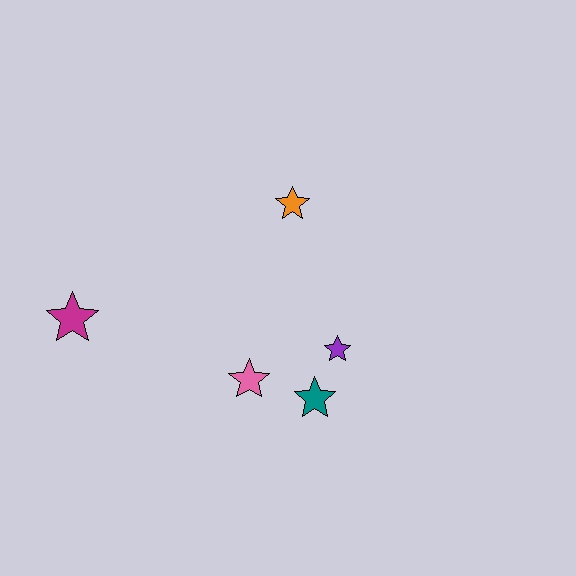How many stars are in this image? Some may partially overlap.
There are 5 stars.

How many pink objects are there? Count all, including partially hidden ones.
There is 1 pink object.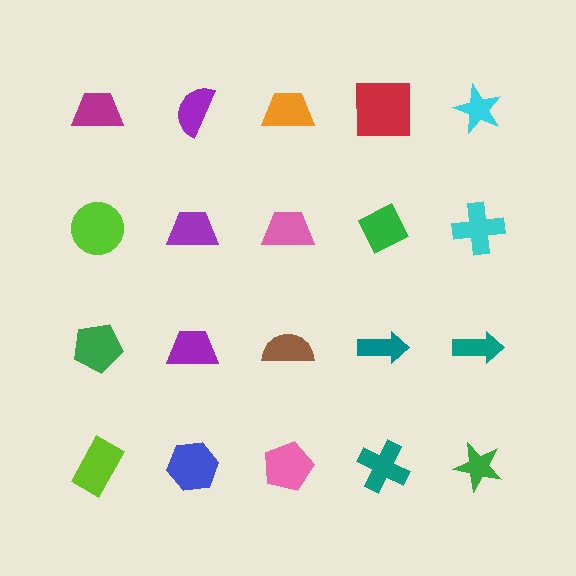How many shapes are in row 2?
5 shapes.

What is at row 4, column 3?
A pink pentagon.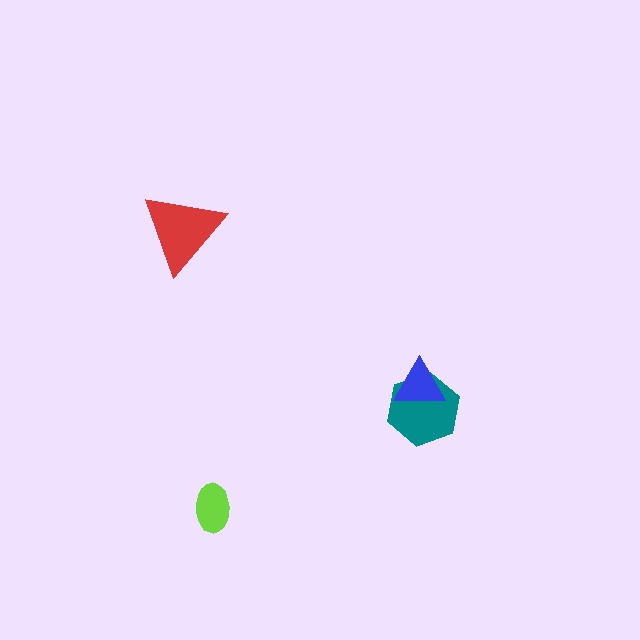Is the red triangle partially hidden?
No, no other shape covers it.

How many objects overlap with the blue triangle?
1 object overlaps with the blue triangle.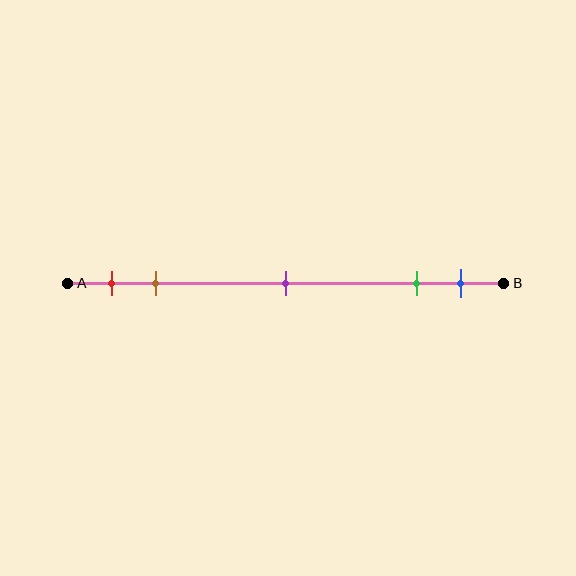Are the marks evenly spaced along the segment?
No, the marks are not evenly spaced.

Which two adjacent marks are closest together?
The green and blue marks are the closest adjacent pair.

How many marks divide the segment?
There are 5 marks dividing the segment.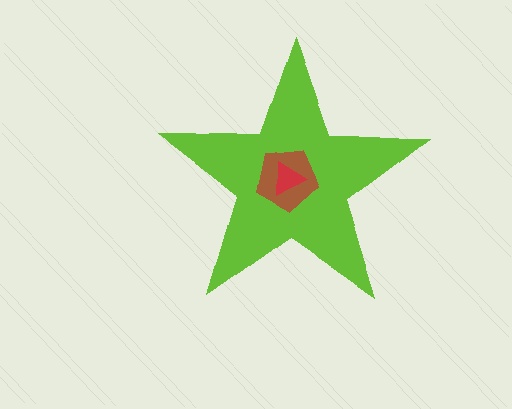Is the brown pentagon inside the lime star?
Yes.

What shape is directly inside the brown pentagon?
The red triangle.